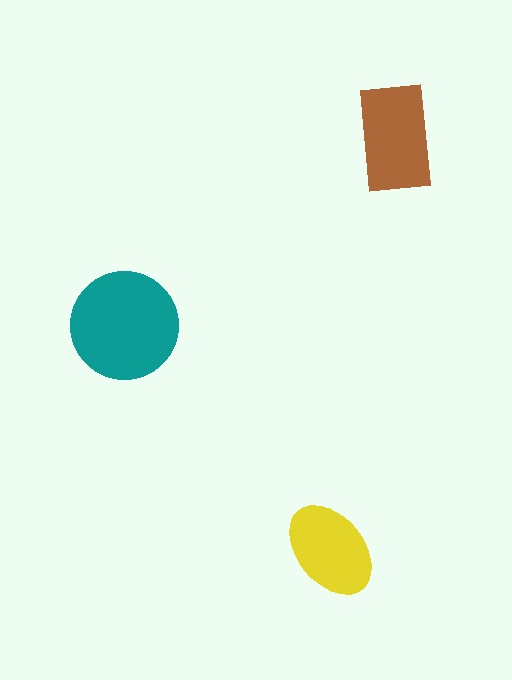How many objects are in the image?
There are 3 objects in the image.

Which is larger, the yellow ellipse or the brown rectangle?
The brown rectangle.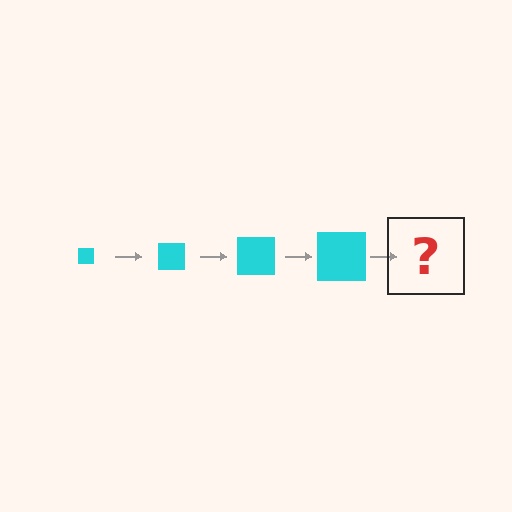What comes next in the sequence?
The next element should be a cyan square, larger than the previous one.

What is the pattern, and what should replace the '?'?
The pattern is that the square gets progressively larger each step. The '?' should be a cyan square, larger than the previous one.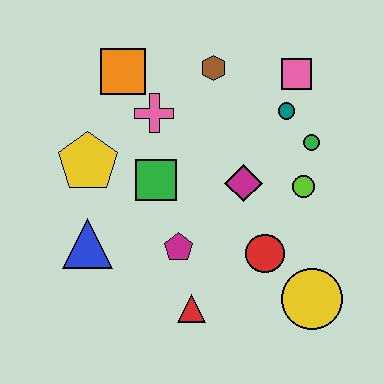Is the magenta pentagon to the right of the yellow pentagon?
Yes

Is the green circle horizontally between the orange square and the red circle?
No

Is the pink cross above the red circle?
Yes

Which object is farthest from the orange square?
The yellow circle is farthest from the orange square.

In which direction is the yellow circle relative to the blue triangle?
The yellow circle is to the right of the blue triangle.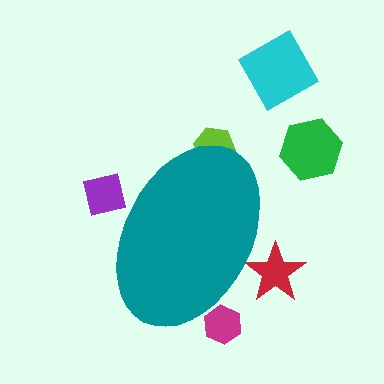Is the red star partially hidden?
Yes, the red star is partially hidden behind the teal ellipse.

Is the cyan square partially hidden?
No, the cyan square is fully visible.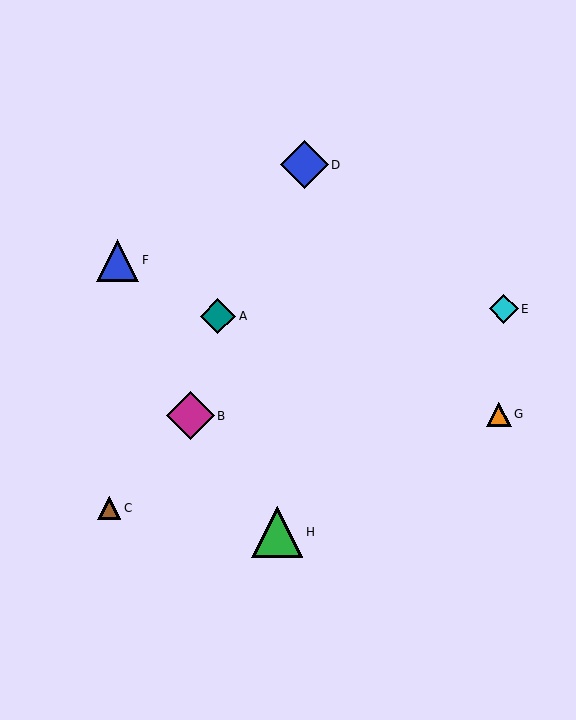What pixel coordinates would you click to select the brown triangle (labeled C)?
Click at (109, 508) to select the brown triangle C.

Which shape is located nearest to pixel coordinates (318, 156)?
The blue diamond (labeled D) at (305, 165) is nearest to that location.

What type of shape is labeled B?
Shape B is a magenta diamond.